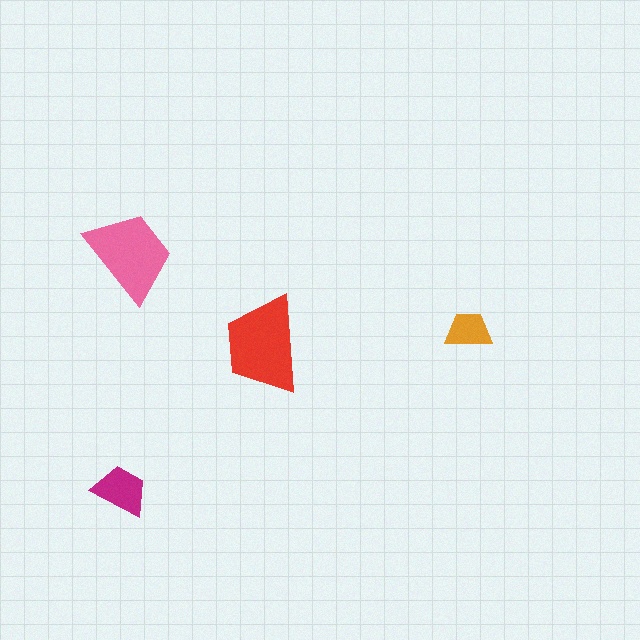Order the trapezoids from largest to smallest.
the red one, the pink one, the magenta one, the orange one.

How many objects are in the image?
There are 4 objects in the image.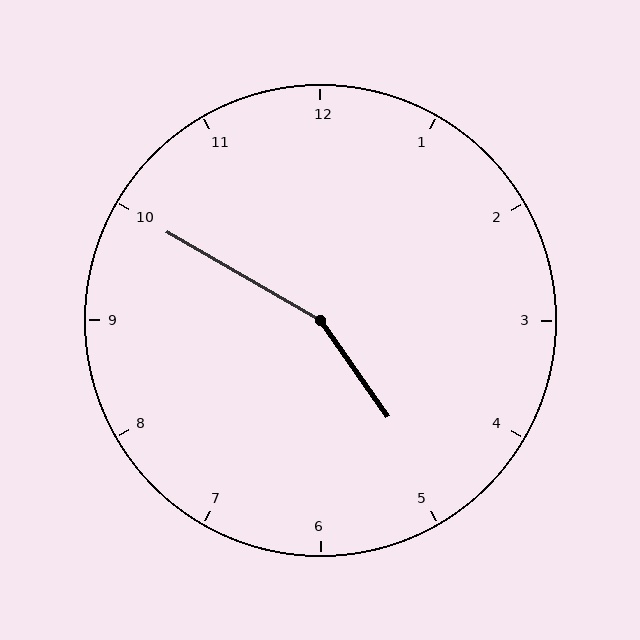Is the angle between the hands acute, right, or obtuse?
It is obtuse.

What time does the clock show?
4:50.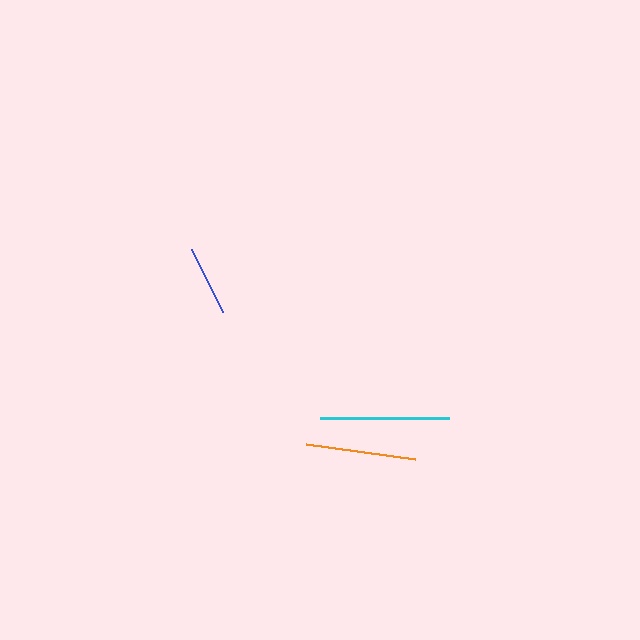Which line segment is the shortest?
The blue line is the shortest at approximately 70 pixels.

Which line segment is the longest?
The cyan line is the longest at approximately 129 pixels.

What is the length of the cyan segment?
The cyan segment is approximately 129 pixels long.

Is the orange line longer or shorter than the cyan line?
The cyan line is longer than the orange line.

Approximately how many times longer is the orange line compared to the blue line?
The orange line is approximately 1.6 times the length of the blue line.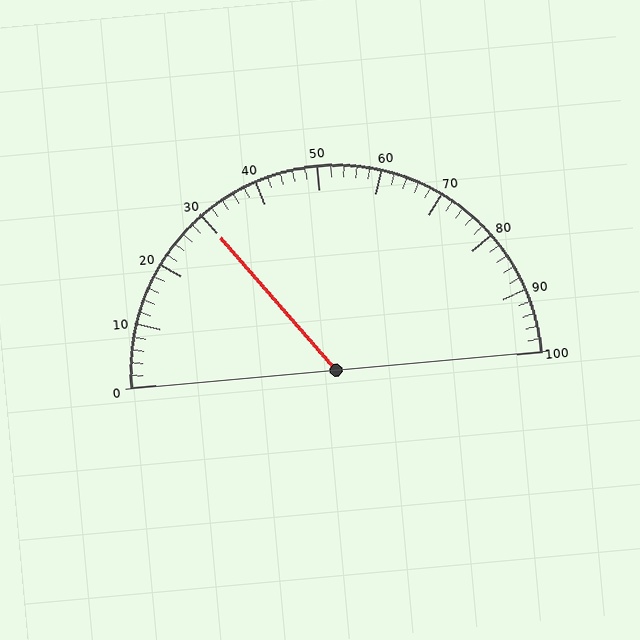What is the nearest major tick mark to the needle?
The nearest major tick mark is 30.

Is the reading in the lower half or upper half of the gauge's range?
The reading is in the lower half of the range (0 to 100).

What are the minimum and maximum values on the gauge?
The gauge ranges from 0 to 100.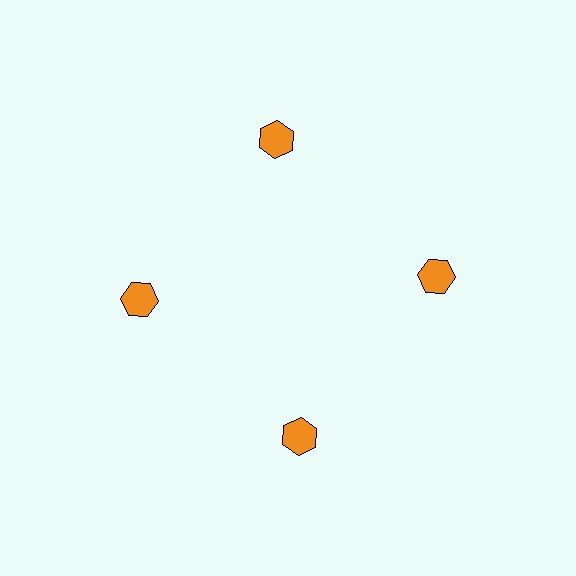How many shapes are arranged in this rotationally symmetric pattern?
There are 4 shapes, arranged in 4 groups of 1.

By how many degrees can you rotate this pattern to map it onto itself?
The pattern maps onto itself every 90 degrees of rotation.